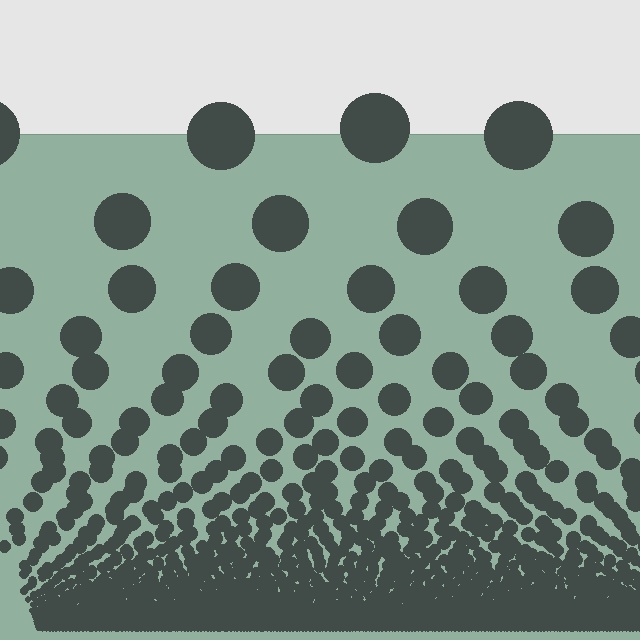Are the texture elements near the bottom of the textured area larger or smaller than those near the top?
Smaller. The gradient is inverted — elements near the bottom are smaller and denser.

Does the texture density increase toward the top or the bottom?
Density increases toward the bottom.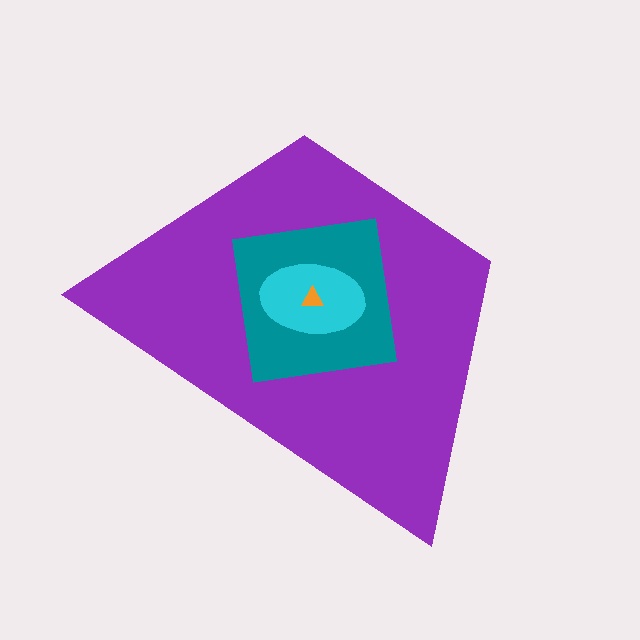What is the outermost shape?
The purple trapezoid.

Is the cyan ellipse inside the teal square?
Yes.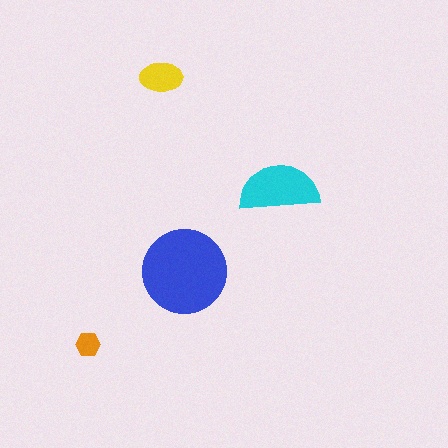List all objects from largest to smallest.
The blue circle, the cyan semicircle, the yellow ellipse, the orange hexagon.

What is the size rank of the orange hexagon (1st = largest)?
4th.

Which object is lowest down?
The orange hexagon is bottommost.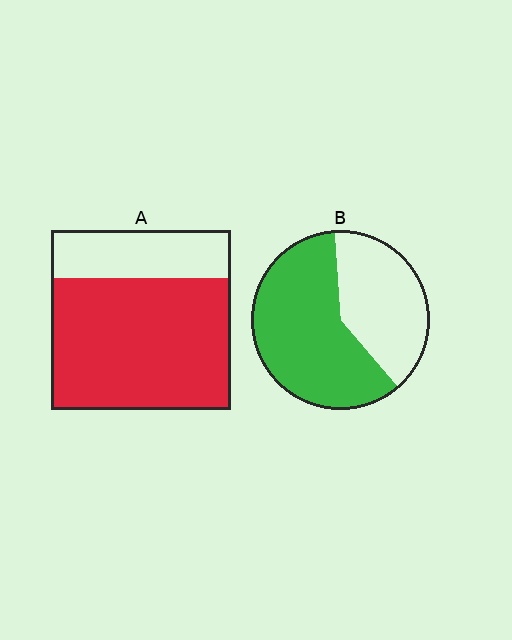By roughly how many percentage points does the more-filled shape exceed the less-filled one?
By roughly 15 percentage points (A over B).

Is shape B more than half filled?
Yes.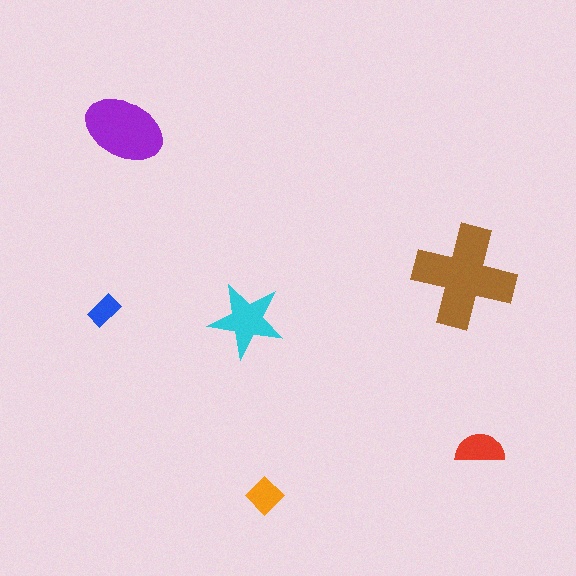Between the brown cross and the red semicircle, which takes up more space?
The brown cross.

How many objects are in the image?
There are 6 objects in the image.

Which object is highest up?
The purple ellipse is topmost.